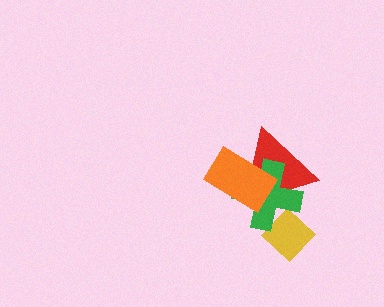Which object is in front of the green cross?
The orange rectangle is in front of the green cross.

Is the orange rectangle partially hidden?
No, no other shape covers it.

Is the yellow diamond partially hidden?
Yes, it is partially covered by another shape.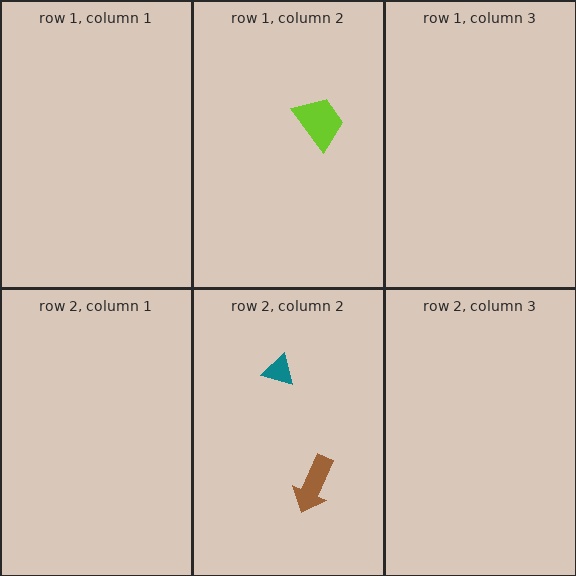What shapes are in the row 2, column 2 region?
The brown arrow, the teal triangle.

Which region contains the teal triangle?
The row 2, column 2 region.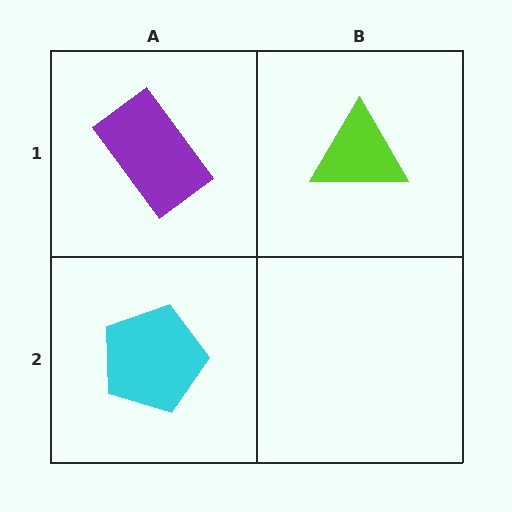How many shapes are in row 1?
2 shapes.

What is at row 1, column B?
A lime triangle.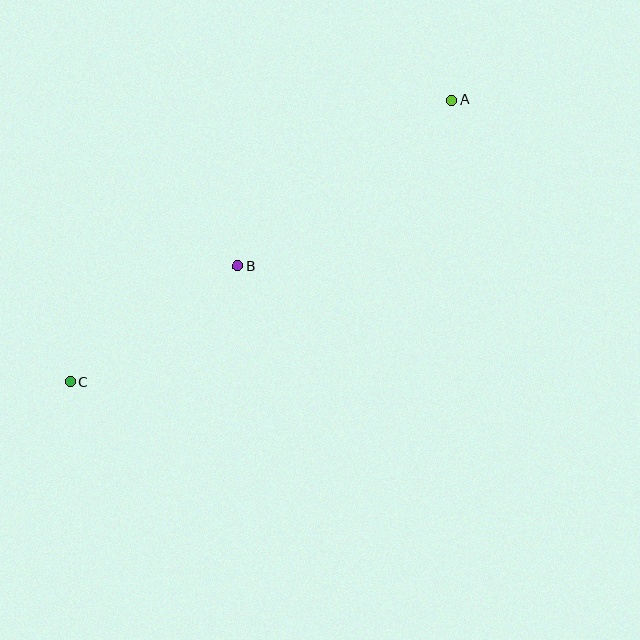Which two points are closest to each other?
Points B and C are closest to each other.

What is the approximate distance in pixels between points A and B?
The distance between A and B is approximately 271 pixels.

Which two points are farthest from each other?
Points A and C are farthest from each other.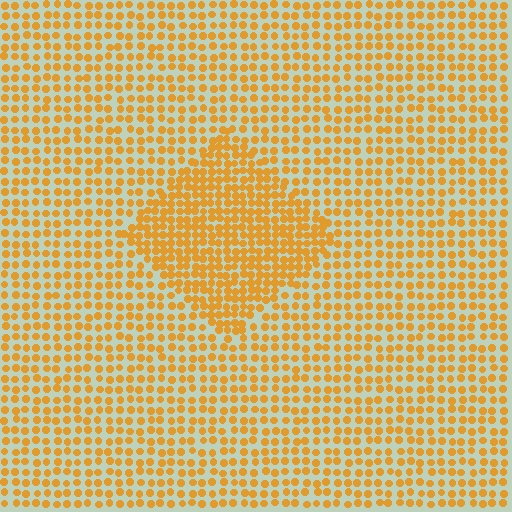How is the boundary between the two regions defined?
The boundary is defined by a change in element density (approximately 1.7x ratio). All elements are the same color, size, and shape.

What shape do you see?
I see a diamond.